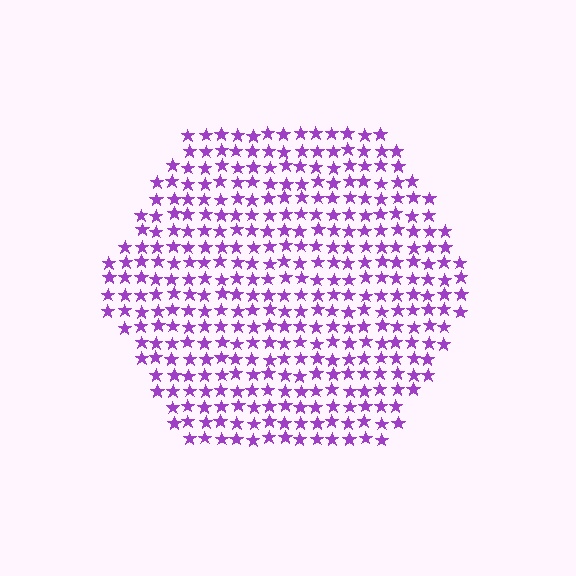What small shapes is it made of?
It is made of small stars.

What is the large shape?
The large shape is a hexagon.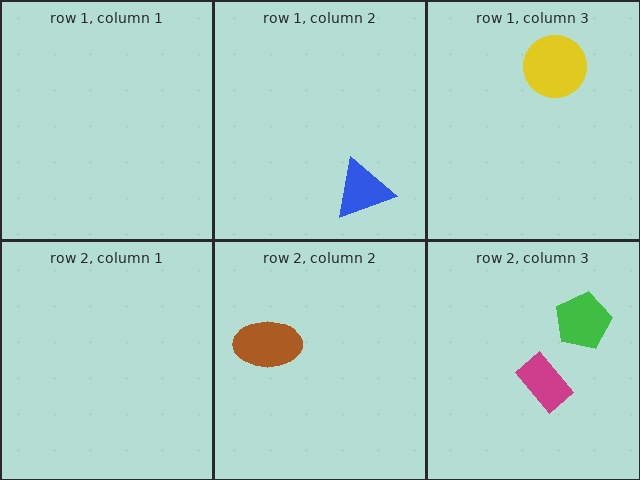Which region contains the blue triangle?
The row 1, column 2 region.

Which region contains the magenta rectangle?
The row 2, column 3 region.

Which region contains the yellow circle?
The row 1, column 3 region.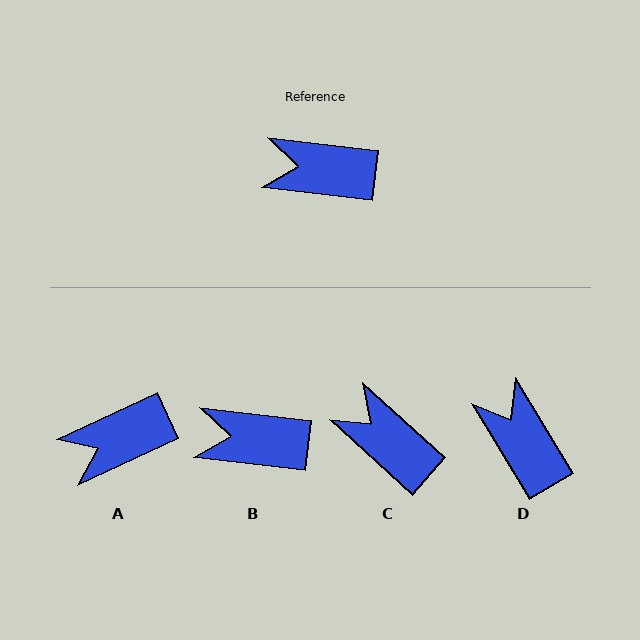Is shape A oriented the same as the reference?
No, it is off by about 31 degrees.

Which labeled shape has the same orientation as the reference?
B.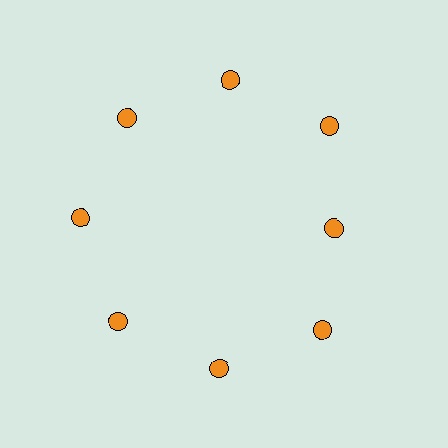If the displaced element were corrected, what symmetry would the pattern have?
It would have 8-fold rotational symmetry — the pattern would map onto itself every 45 degrees.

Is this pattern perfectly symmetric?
No. The 8 orange circles are arranged in a ring, but one element near the 3 o'clock position is pulled inward toward the center, breaking the 8-fold rotational symmetry.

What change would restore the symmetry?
The symmetry would be restored by moving it outward, back onto the ring so that all 8 circles sit at equal angles and equal distance from the center.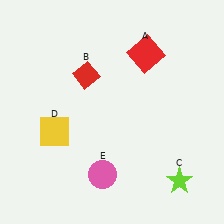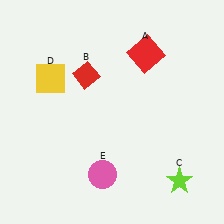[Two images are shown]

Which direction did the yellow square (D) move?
The yellow square (D) moved up.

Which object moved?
The yellow square (D) moved up.